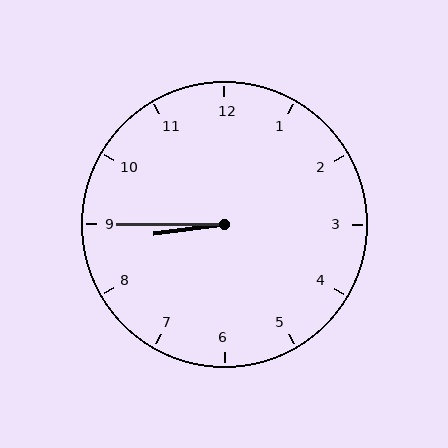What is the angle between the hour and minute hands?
Approximately 8 degrees.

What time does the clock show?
8:45.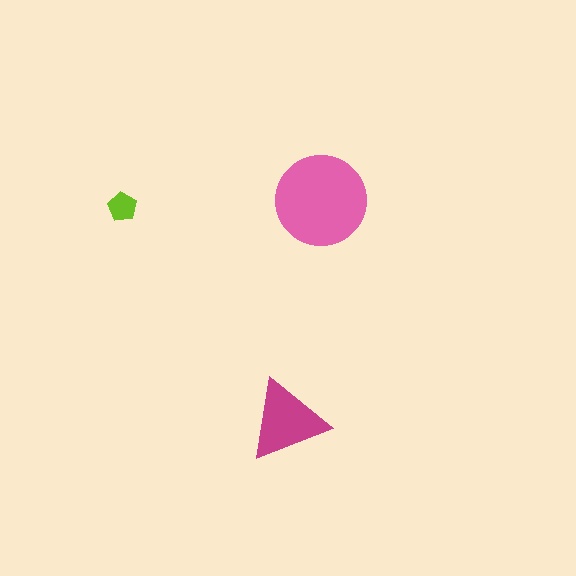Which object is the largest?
The pink circle.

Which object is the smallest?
The lime pentagon.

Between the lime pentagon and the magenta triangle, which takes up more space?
The magenta triangle.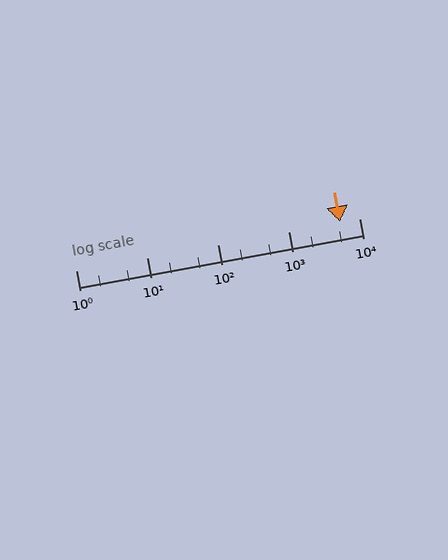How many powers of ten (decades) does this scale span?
The scale spans 4 decades, from 1 to 10000.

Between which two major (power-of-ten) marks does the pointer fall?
The pointer is between 1000 and 10000.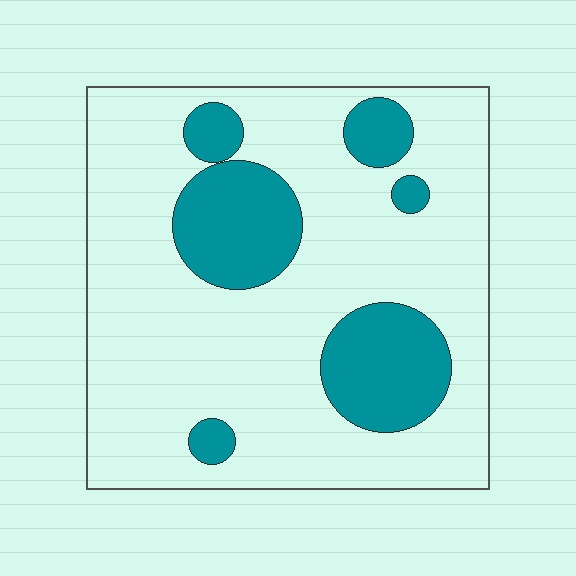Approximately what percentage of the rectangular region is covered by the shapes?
Approximately 25%.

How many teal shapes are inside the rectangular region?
6.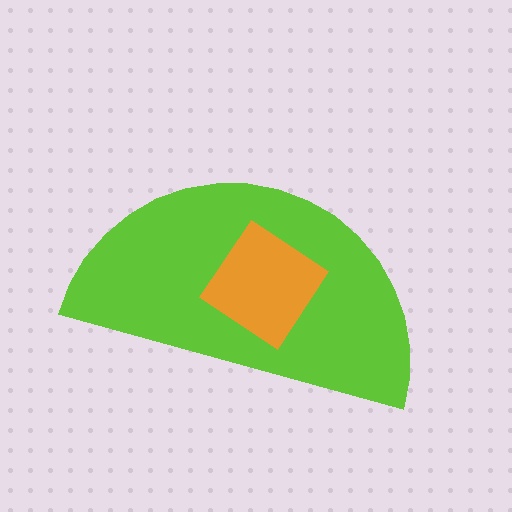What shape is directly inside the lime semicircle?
The orange diamond.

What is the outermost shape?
The lime semicircle.